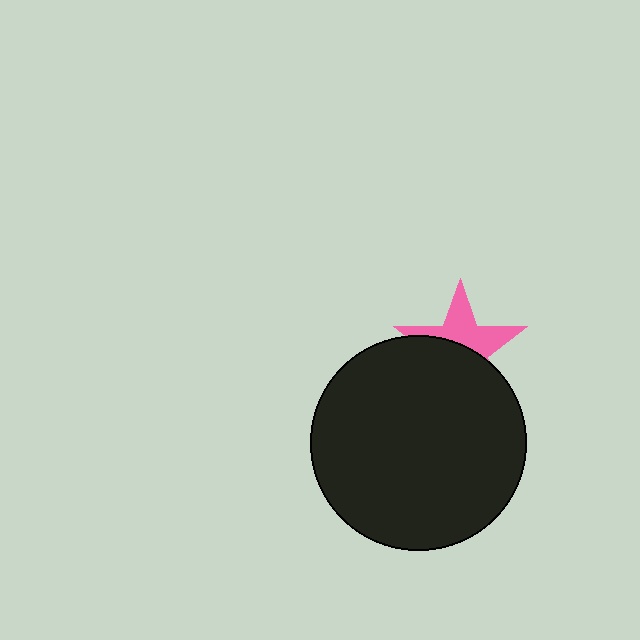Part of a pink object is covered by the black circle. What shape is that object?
It is a star.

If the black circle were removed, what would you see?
You would see the complete pink star.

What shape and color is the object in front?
The object in front is a black circle.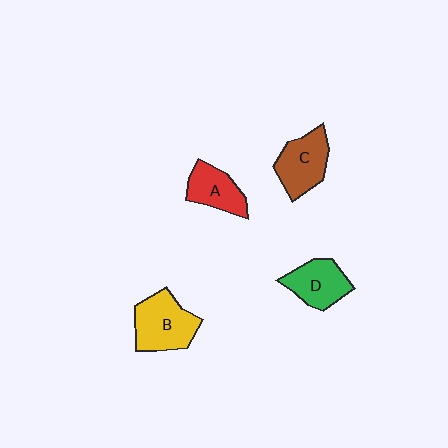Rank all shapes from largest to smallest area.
From largest to smallest: B (yellow), C (brown), D (green), A (red).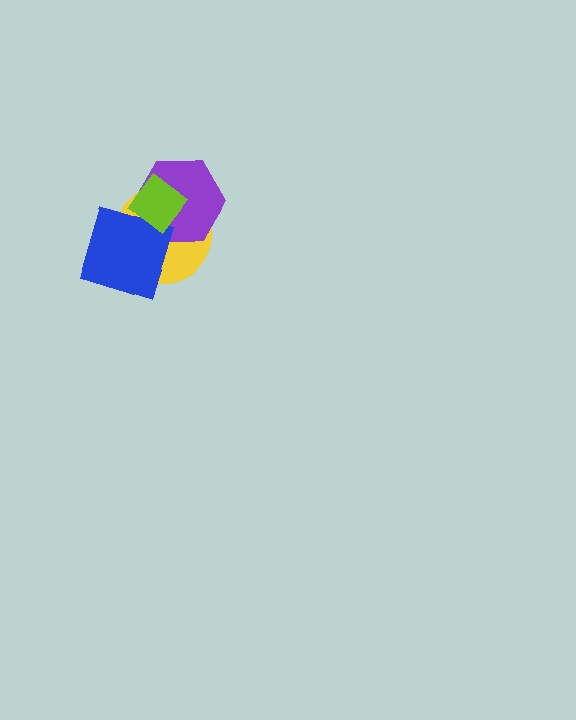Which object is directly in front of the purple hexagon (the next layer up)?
The blue square is directly in front of the purple hexagon.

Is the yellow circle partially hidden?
Yes, it is partially covered by another shape.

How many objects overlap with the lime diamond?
3 objects overlap with the lime diamond.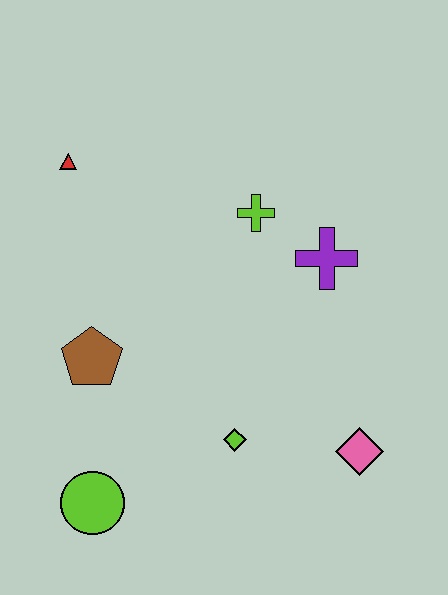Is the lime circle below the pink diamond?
Yes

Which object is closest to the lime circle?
The brown pentagon is closest to the lime circle.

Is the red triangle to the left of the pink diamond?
Yes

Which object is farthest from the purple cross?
The lime circle is farthest from the purple cross.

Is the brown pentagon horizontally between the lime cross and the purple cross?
No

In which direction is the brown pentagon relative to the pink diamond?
The brown pentagon is to the left of the pink diamond.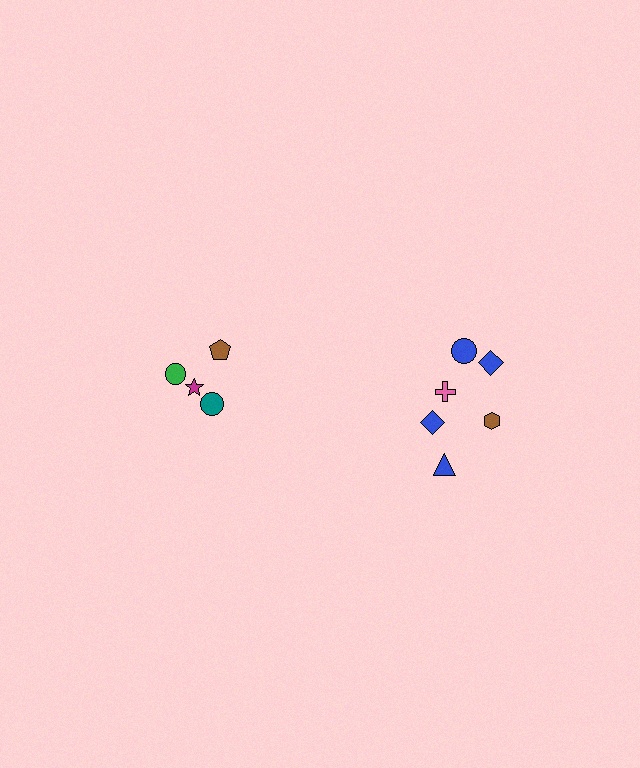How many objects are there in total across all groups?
There are 10 objects.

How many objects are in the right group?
There are 6 objects.